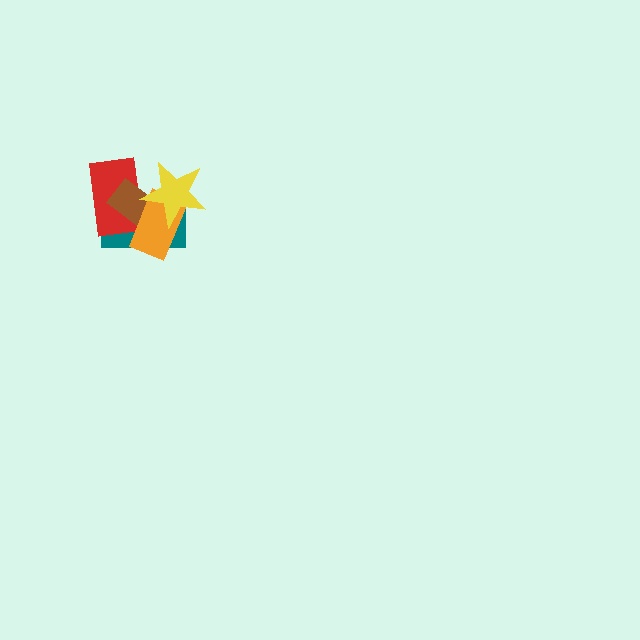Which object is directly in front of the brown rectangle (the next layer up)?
The orange rectangle is directly in front of the brown rectangle.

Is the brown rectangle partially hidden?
Yes, it is partially covered by another shape.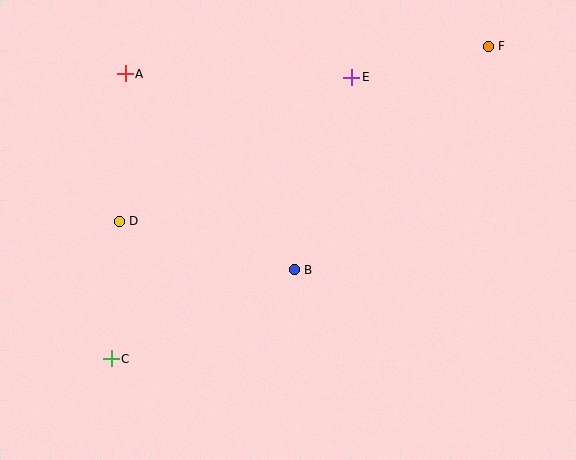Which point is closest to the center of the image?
Point B at (294, 270) is closest to the center.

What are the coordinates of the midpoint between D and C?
The midpoint between D and C is at (115, 290).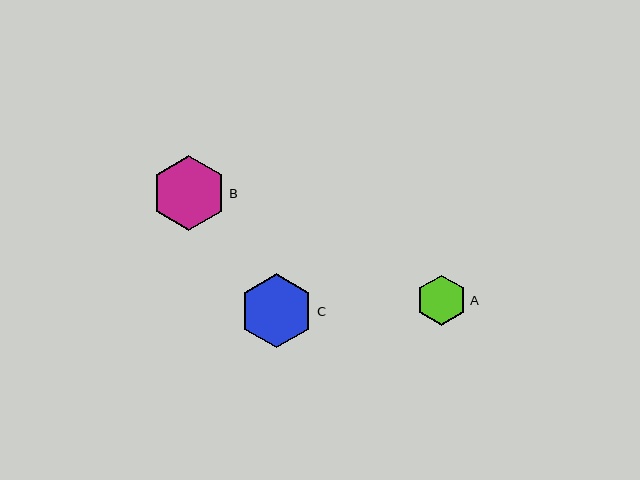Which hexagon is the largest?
Hexagon B is the largest with a size of approximately 74 pixels.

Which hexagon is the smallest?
Hexagon A is the smallest with a size of approximately 50 pixels.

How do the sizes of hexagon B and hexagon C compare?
Hexagon B and hexagon C are approximately the same size.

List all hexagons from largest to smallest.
From largest to smallest: B, C, A.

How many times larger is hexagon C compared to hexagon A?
Hexagon C is approximately 1.5 times the size of hexagon A.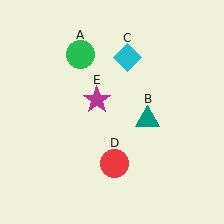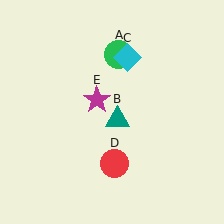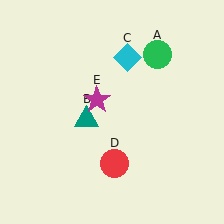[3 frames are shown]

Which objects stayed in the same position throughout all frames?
Cyan diamond (object C) and red circle (object D) and magenta star (object E) remained stationary.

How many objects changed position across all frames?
2 objects changed position: green circle (object A), teal triangle (object B).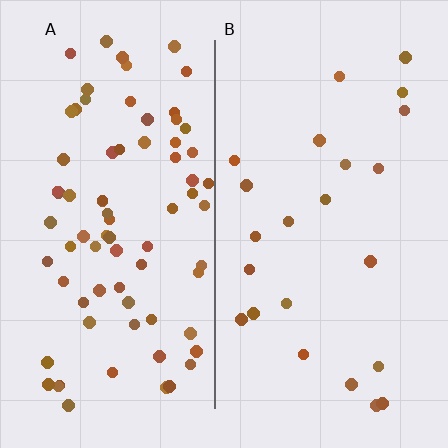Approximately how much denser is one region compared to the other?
Approximately 3.3× — region A over region B.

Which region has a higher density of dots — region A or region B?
A (the left).